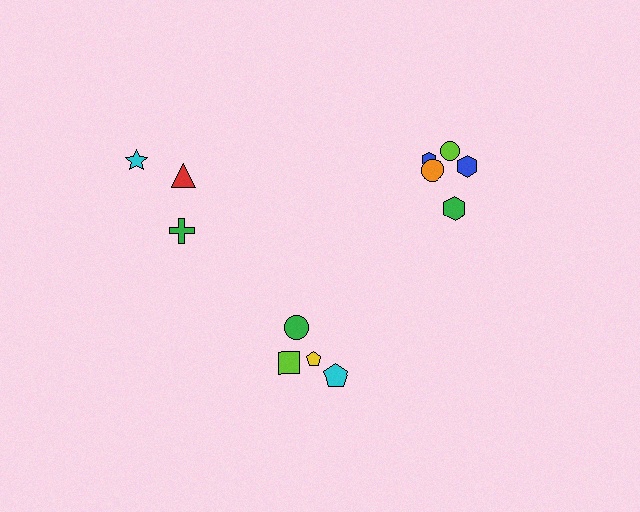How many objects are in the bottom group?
There are 4 objects.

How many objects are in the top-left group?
There are 3 objects.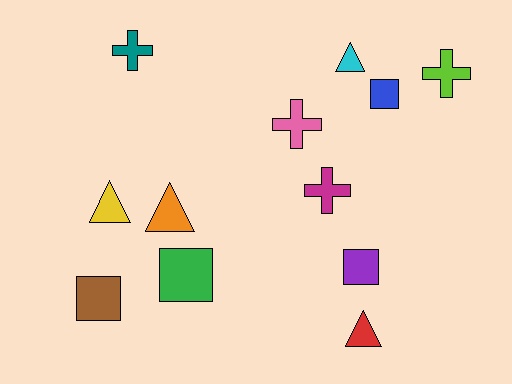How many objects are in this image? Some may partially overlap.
There are 12 objects.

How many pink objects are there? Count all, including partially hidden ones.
There is 1 pink object.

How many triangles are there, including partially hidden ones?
There are 4 triangles.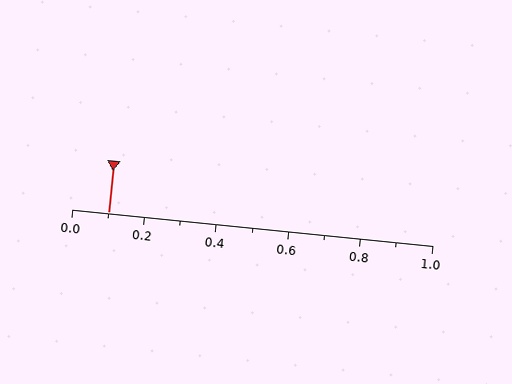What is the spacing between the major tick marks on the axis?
The major ticks are spaced 0.2 apart.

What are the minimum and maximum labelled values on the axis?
The axis runs from 0.0 to 1.0.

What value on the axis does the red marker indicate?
The marker indicates approximately 0.1.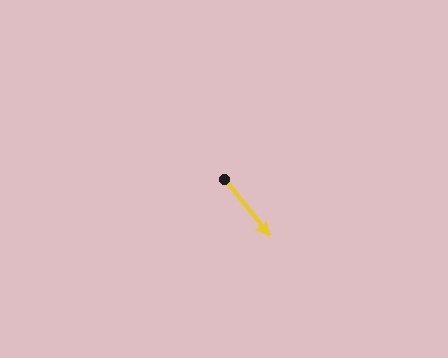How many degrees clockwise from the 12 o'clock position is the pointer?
Approximately 142 degrees.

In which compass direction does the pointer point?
Southeast.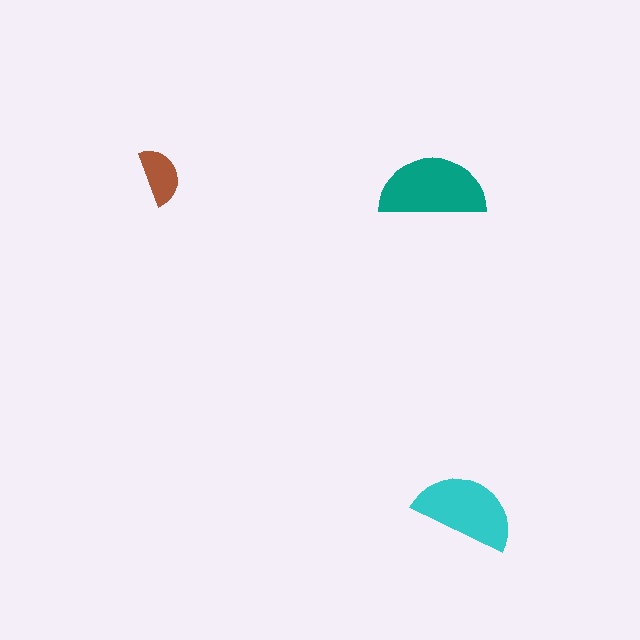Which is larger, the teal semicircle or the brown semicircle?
The teal one.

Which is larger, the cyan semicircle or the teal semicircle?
The teal one.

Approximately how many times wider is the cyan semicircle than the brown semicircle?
About 2 times wider.